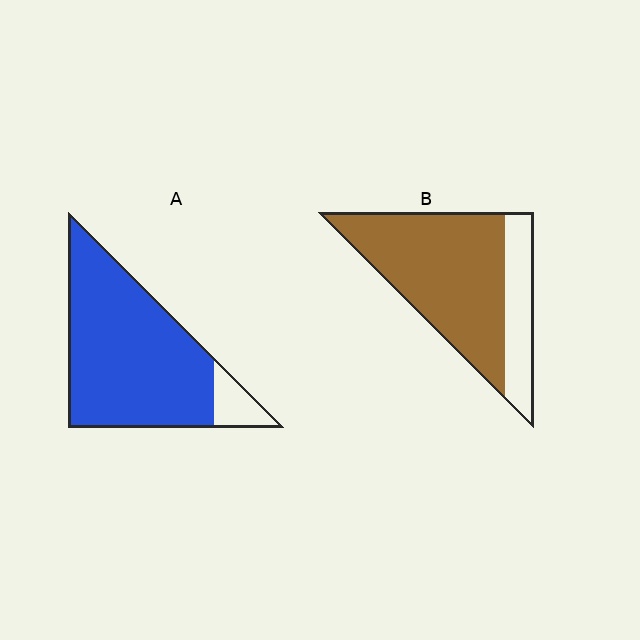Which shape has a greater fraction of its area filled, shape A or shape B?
Shape A.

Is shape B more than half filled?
Yes.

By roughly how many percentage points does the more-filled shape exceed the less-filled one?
By roughly 15 percentage points (A over B).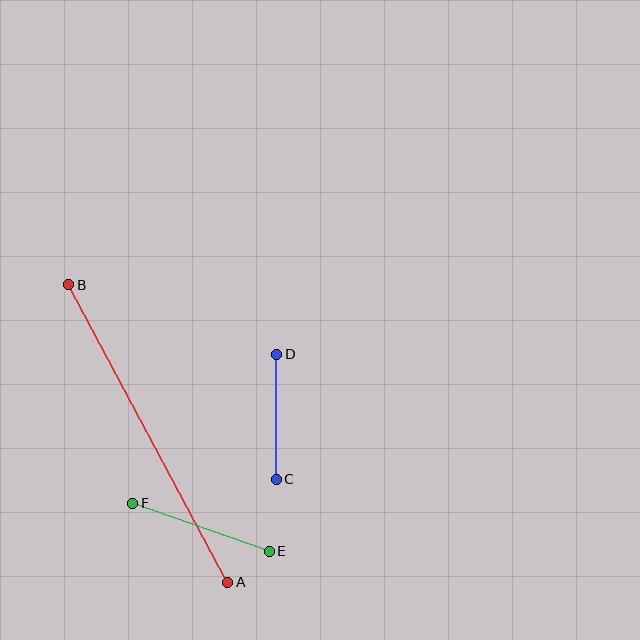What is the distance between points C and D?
The distance is approximately 125 pixels.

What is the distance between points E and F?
The distance is approximately 144 pixels.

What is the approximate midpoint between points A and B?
The midpoint is at approximately (148, 434) pixels.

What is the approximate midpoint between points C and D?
The midpoint is at approximately (276, 417) pixels.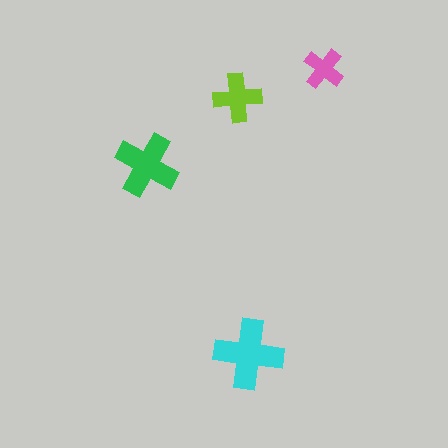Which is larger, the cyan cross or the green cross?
The cyan one.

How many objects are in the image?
There are 4 objects in the image.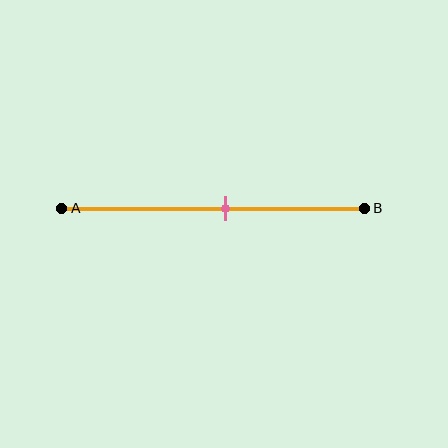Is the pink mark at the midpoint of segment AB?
No, the mark is at about 55% from A, not at the 50% midpoint.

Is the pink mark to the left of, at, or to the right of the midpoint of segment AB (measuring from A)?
The pink mark is to the right of the midpoint of segment AB.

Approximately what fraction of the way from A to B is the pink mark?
The pink mark is approximately 55% of the way from A to B.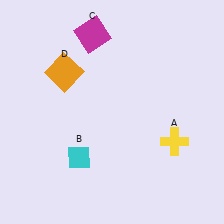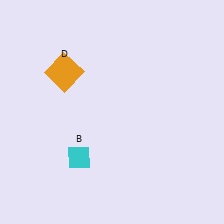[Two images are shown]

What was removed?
The magenta square (C), the yellow cross (A) were removed in Image 2.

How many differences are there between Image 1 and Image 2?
There are 2 differences between the two images.